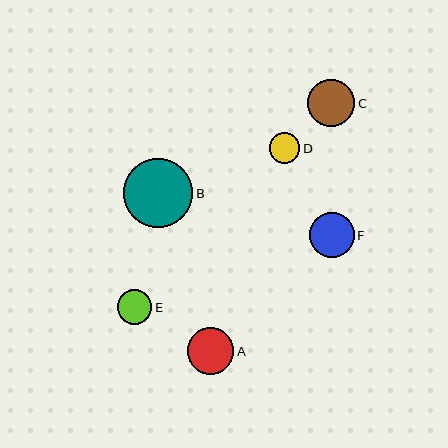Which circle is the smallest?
Circle D is the smallest with a size of approximately 30 pixels.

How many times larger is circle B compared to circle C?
Circle B is approximately 1.5 times the size of circle C.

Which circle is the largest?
Circle B is the largest with a size of approximately 69 pixels.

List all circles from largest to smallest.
From largest to smallest: B, C, A, F, E, D.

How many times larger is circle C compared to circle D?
Circle C is approximately 1.6 times the size of circle D.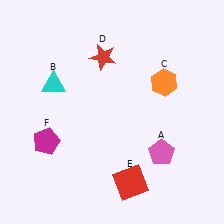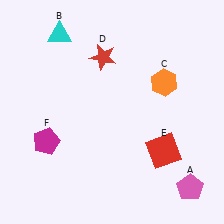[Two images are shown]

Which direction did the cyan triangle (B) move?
The cyan triangle (B) moved up.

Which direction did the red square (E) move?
The red square (E) moved right.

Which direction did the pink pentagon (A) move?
The pink pentagon (A) moved down.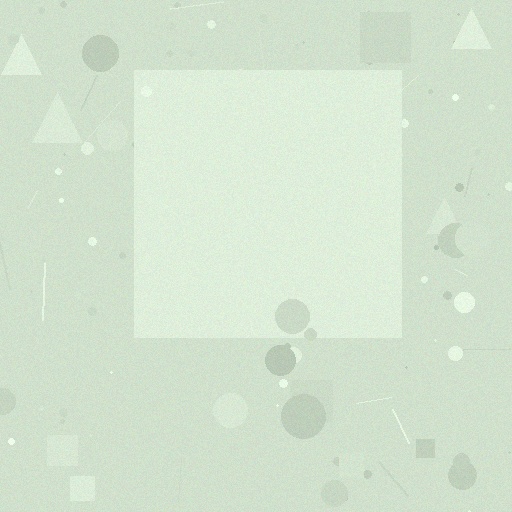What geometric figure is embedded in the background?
A square is embedded in the background.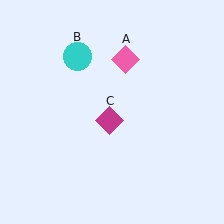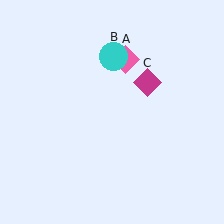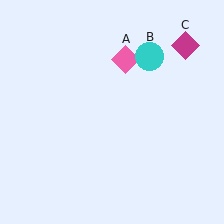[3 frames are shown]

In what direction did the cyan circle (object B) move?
The cyan circle (object B) moved right.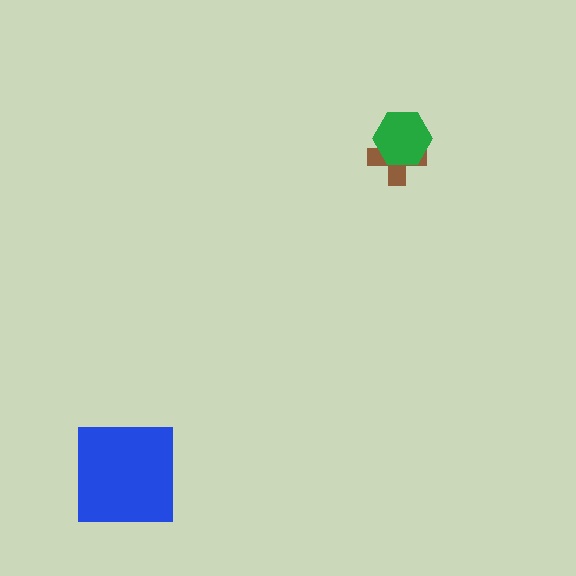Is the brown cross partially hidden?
Yes, it is partially covered by another shape.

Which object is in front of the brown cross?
The green hexagon is in front of the brown cross.